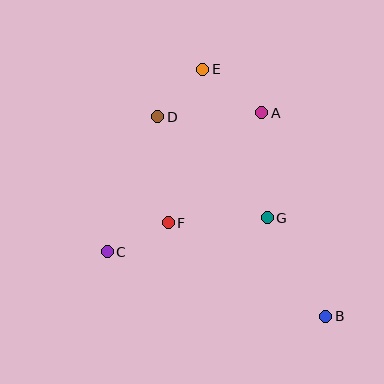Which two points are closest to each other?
Points D and E are closest to each other.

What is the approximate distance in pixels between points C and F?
The distance between C and F is approximately 68 pixels.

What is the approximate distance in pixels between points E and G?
The distance between E and G is approximately 162 pixels.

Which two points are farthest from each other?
Points B and E are farthest from each other.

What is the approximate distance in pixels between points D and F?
The distance between D and F is approximately 107 pixels.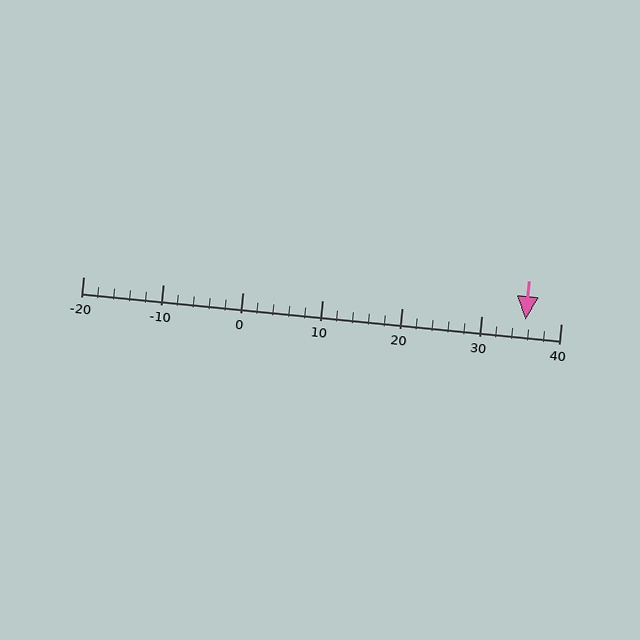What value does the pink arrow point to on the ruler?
The pink arrow points to approximately 36.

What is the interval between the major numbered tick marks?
The major tick marks are spaced 10 units apart.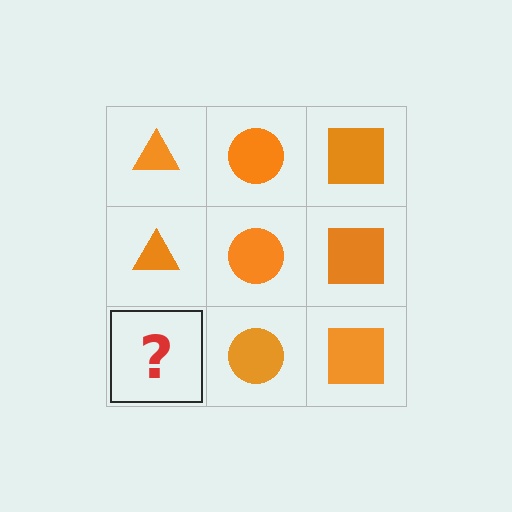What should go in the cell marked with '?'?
The missing cell should contain an orange triangle.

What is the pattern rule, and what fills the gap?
The rule is that each column has a consistent shape. The gap should be filled with an orange triangle.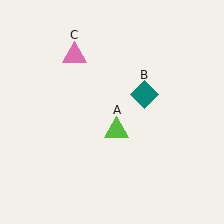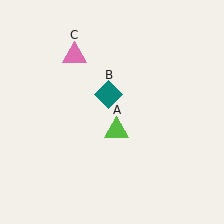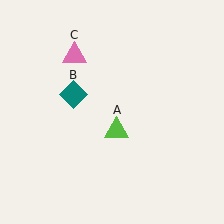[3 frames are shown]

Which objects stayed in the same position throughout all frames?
Lime triangle (object A) and pink triangle (object C) remained stationary.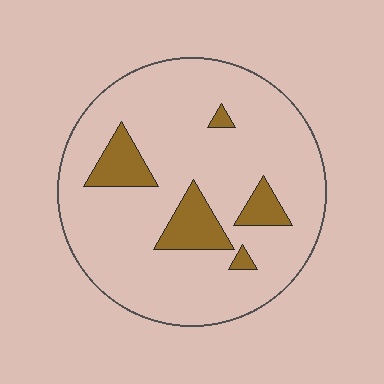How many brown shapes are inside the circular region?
5.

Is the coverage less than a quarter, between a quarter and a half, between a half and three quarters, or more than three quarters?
Less than a quarter.